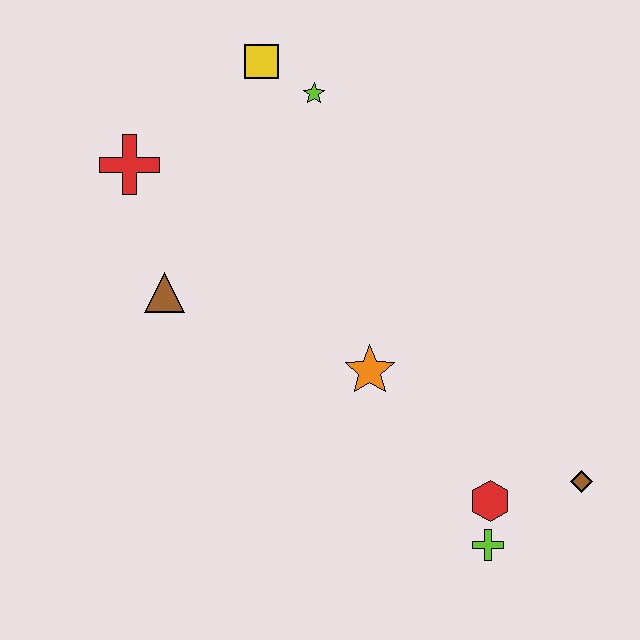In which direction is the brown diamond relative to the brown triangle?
The brown diamond is to the right of the brown triangle.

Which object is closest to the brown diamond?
The red hexagon is closest to the brown diamond.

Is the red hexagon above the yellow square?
No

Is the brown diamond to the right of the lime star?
Yes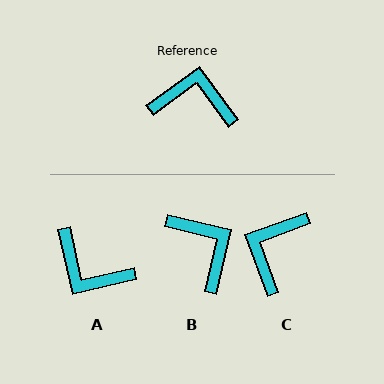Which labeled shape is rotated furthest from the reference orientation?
A, about 157 degrees away.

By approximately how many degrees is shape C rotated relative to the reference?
Approximately 74 degrees counter-clockwise.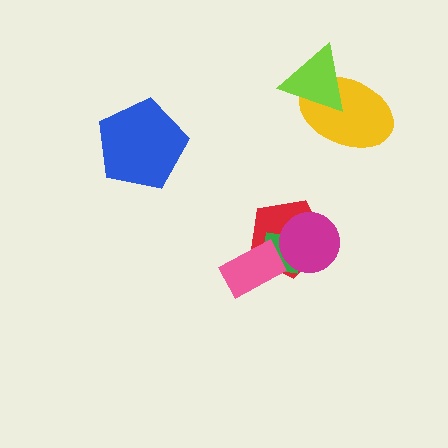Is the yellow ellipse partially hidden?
Yes, it is partially covered by another shape.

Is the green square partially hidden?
Yes, it is partially covered by another shape.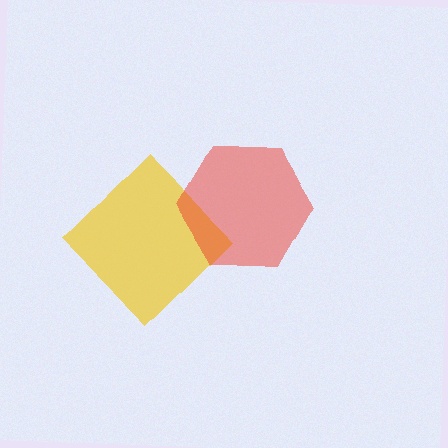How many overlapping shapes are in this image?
There are 2 overlapping shapes in the image.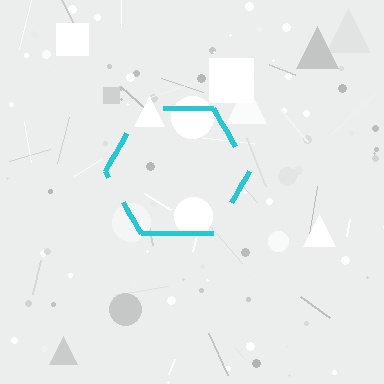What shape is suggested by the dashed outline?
The dashed outline suggests a hexagon.